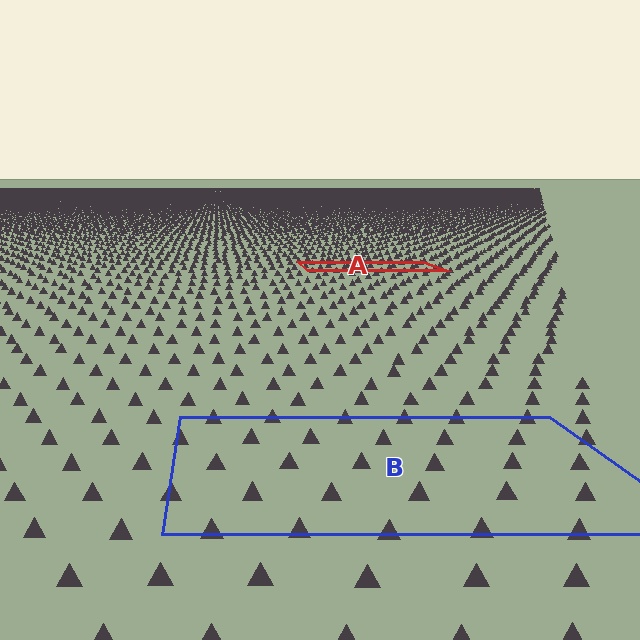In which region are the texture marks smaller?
The texture marks are smaller in region A, because it is farther away.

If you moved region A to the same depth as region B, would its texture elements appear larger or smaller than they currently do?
They would appear larger. At a closer depth, the same texture elements are projected at a bigger on-screen size.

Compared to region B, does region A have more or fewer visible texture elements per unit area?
Region A has more texture elements per unit area — they are packed more densely because it is farther away.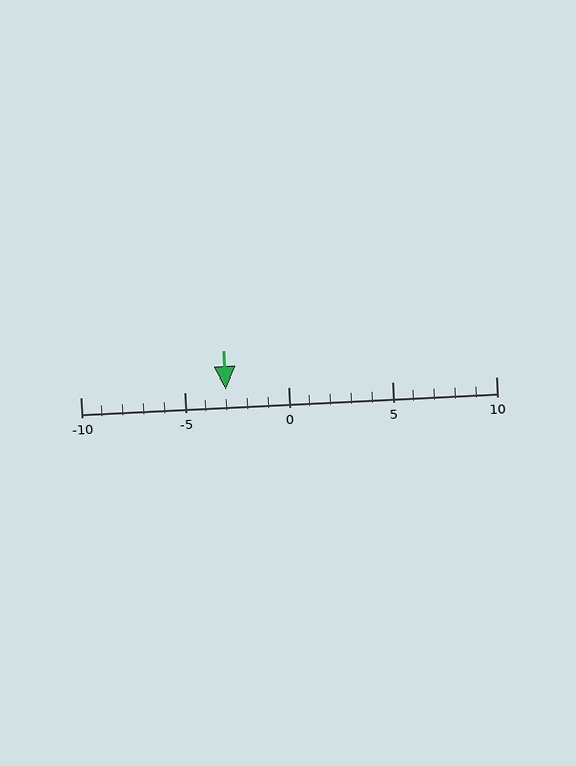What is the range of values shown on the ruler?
The ruler shows values from -10 to 10.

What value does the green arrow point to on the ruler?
The green arrow points to approximately -3.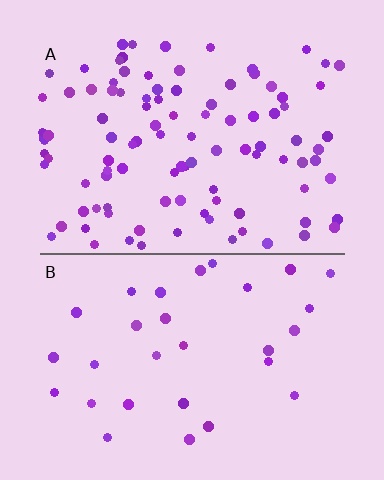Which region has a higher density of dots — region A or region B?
A (the top).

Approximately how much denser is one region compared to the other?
Approximately 3.3× — region A over region B.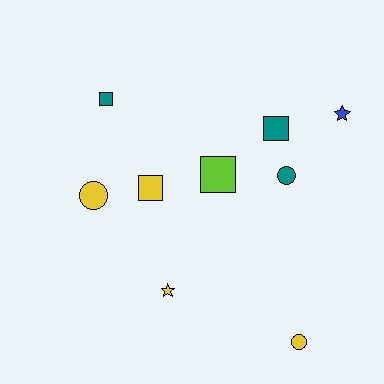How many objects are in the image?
There are 9 objects.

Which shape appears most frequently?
Square, with 4 objects.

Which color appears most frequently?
Yellow, with 4 objects.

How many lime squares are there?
There is 1 lime square.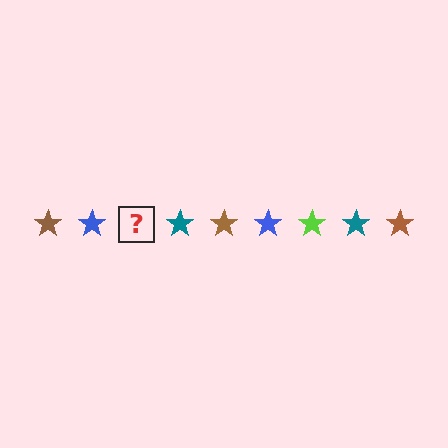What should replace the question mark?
The question mark should be replaced with a lime star.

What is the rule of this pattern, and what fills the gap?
The rule is that the pattern cycles through brown, blue, lime, teal stars. The gap should be filled with a lime star.